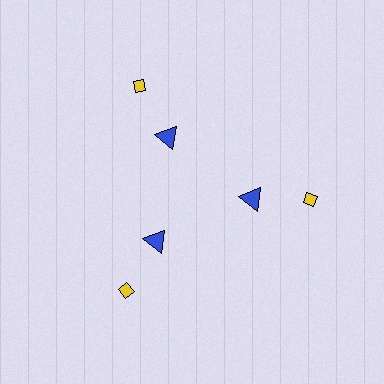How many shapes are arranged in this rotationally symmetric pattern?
There are 6 shapes, arranged in 3 groups of 2.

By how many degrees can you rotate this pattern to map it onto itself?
The pattern maps onto itself every 120 degrees of rotation.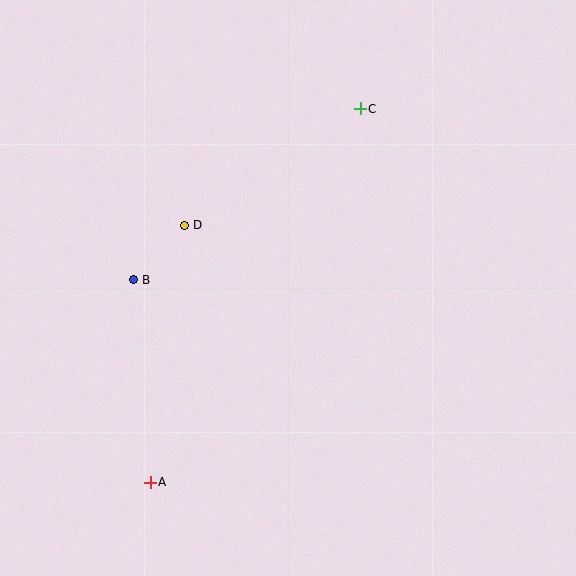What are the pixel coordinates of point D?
Point D is at (185, 225).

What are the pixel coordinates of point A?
Point A is at (150, 482).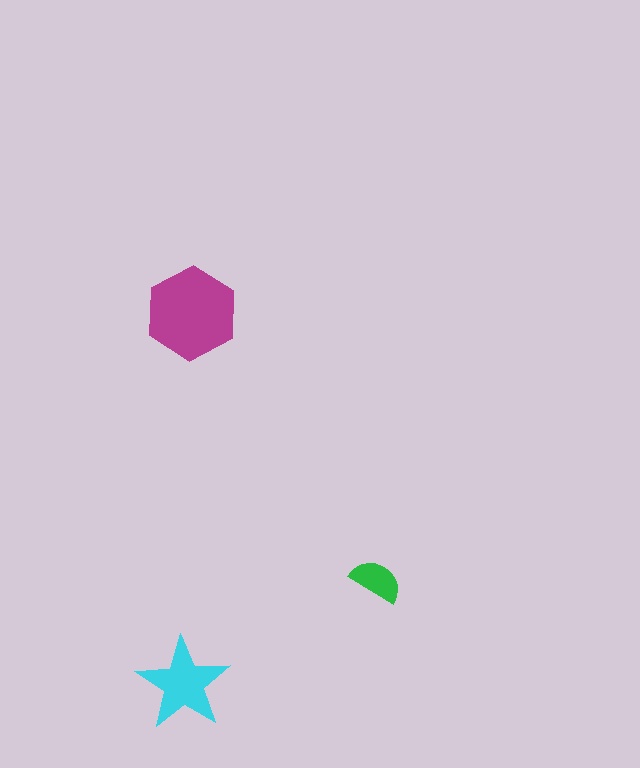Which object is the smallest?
The green semicircle.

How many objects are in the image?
There are 3 objects in the image.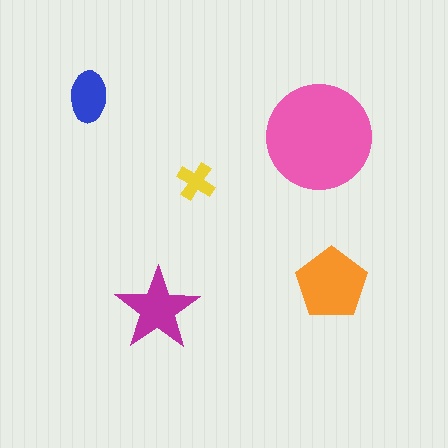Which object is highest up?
The blue ellipse is topmost.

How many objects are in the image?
There are 5 objects in the image.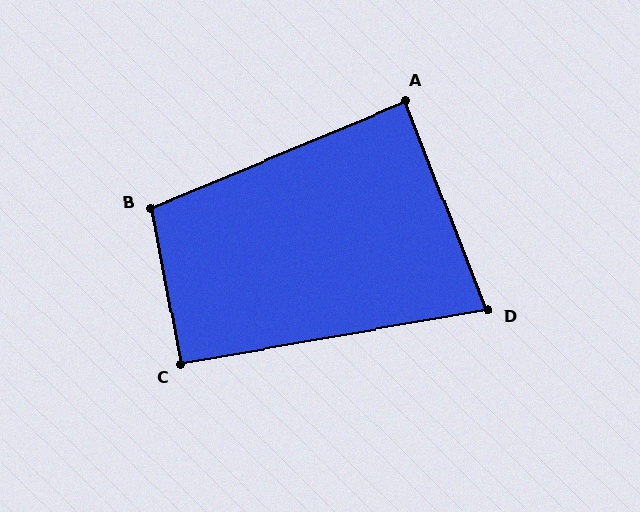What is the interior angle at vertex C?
Approximately 91 degrees (approximately right).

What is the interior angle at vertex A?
Approximately 89 degrees (approximately right).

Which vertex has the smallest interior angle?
D, at approximately 78 degrees.